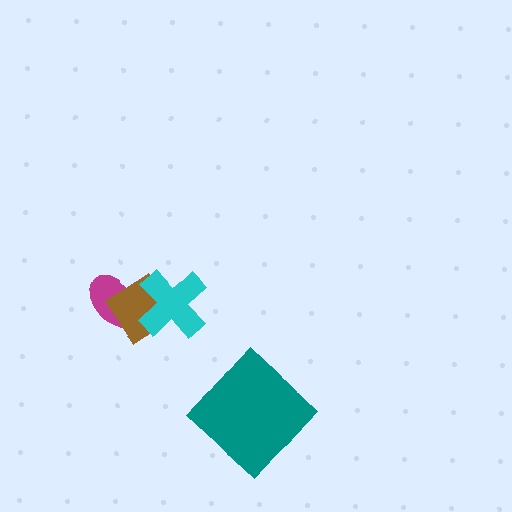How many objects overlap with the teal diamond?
0 objects overlap with the teal diamond.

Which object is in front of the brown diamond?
The cyan cross is in front of the brown diamond.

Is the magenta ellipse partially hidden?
Yes, it is partially covered by another shape.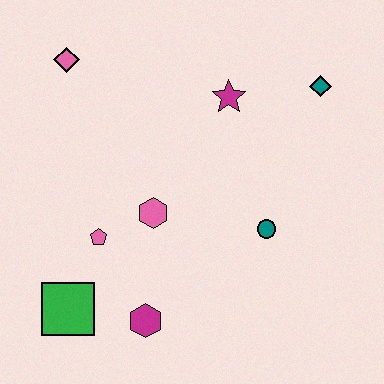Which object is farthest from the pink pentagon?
The teal diamond is farthest from the pink pentagon.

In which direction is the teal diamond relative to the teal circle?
The teal diamond is above the teal circle.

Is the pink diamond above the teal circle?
Yes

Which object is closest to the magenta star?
The teal diamond is closest to the magenta star.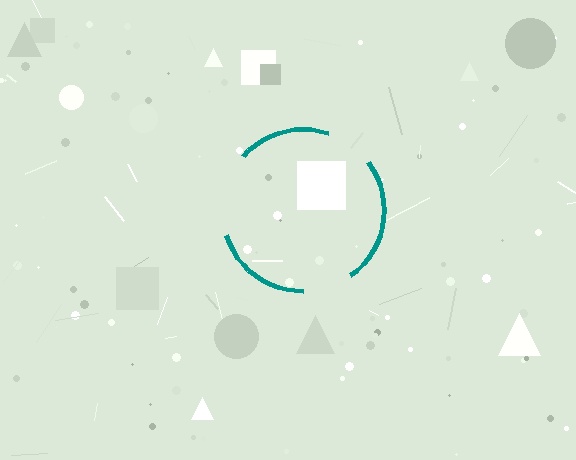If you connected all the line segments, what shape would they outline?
They would outline a circle.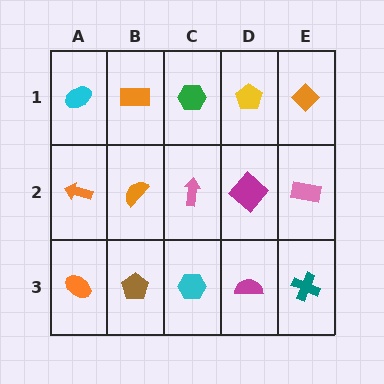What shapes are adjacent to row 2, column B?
An orange rectangle (row 1, column B), a brown pentagon (row 3, column B), an orange arrow (row 2, column A), a pink arrow (row 2, column C).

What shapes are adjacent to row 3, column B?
An orange semicircle (row 2, column B), an orange ellipse (row 3, column A), a cyan hexagon (row 3, column C).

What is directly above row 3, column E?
A pink rectangle.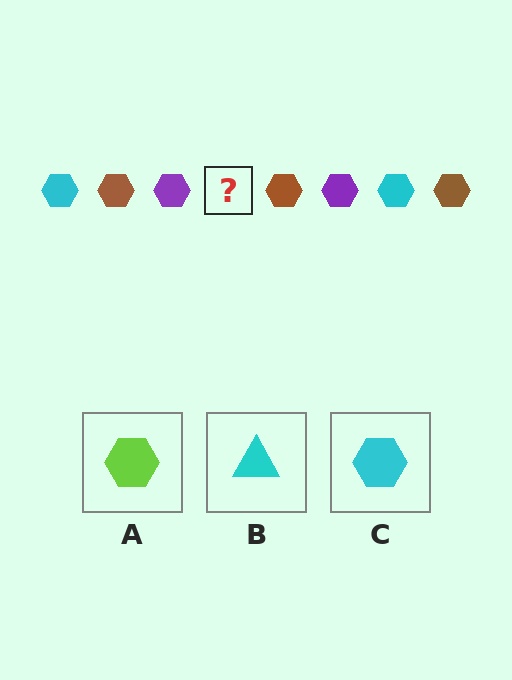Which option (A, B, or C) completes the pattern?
C.